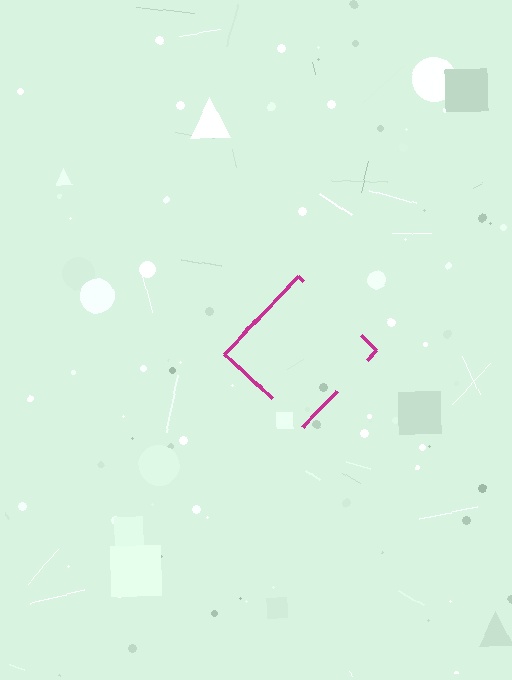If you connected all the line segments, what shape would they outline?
They would outline a diamond.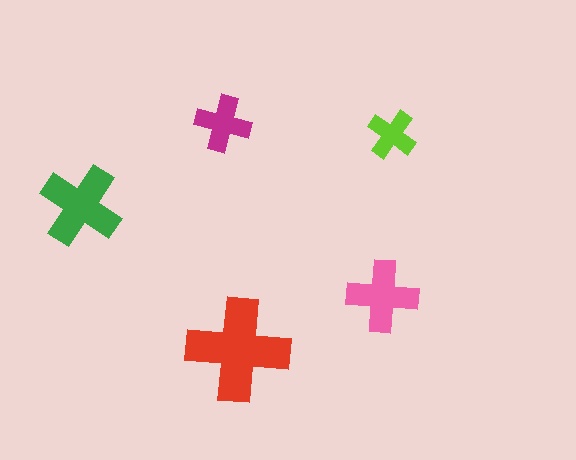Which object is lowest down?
The red cross is bottommost.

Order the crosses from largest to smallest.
the red one, the green one, the pink one, the magenta one, the lime one.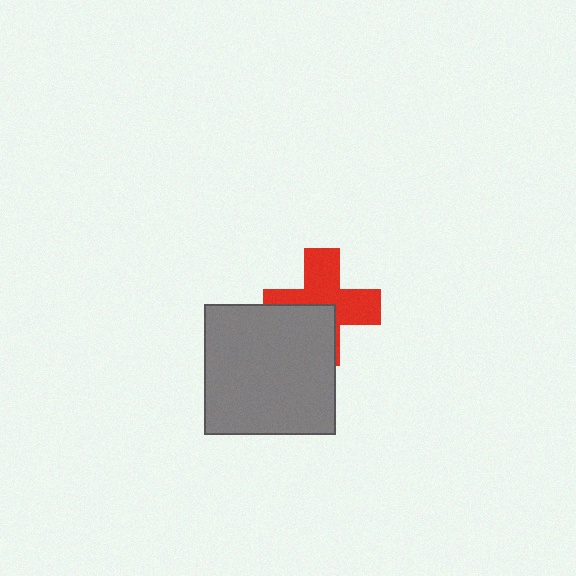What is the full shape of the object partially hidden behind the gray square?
The partially hidden object is a red cross.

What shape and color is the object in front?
The object in front is a gray square.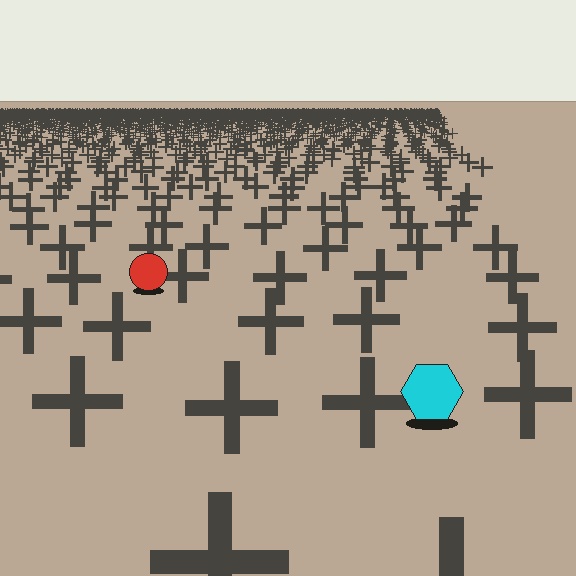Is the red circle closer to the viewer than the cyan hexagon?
No. The cyan hexagon is closer — you can tell from the texture gradient: the ground texture is coarser near it.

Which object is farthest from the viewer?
The red circle is farthest from the viewer. It appears smaller and the ground texture around it is denser.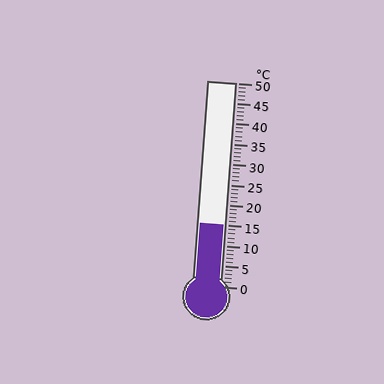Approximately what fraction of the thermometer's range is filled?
The thermometer is filled to approximately 30% of its range.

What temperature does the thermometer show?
The thermometer shows approximately 15°C.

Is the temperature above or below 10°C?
The temperature is above 10°C.